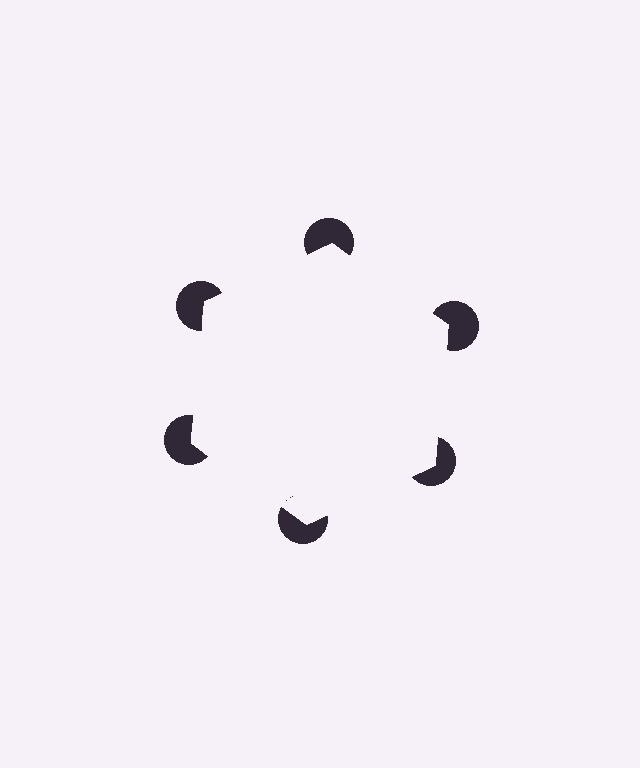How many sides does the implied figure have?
6 sides.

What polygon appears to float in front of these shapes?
An illusory hexagon — its edges are inferred from the aligned wedge cuts in the pac-man discs, not physically drawn.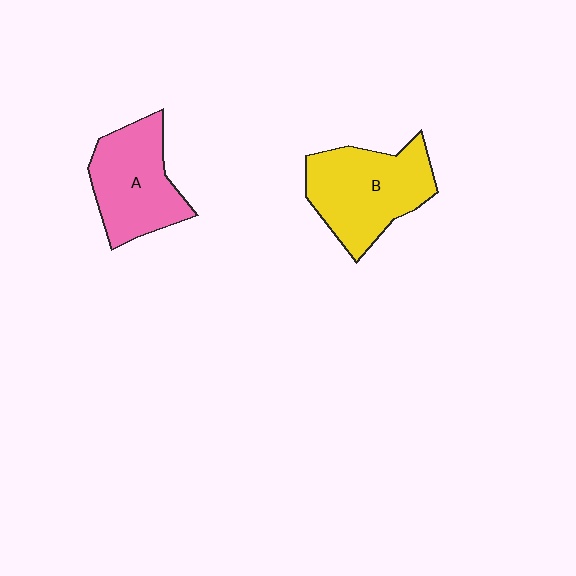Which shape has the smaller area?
Shape A (pink).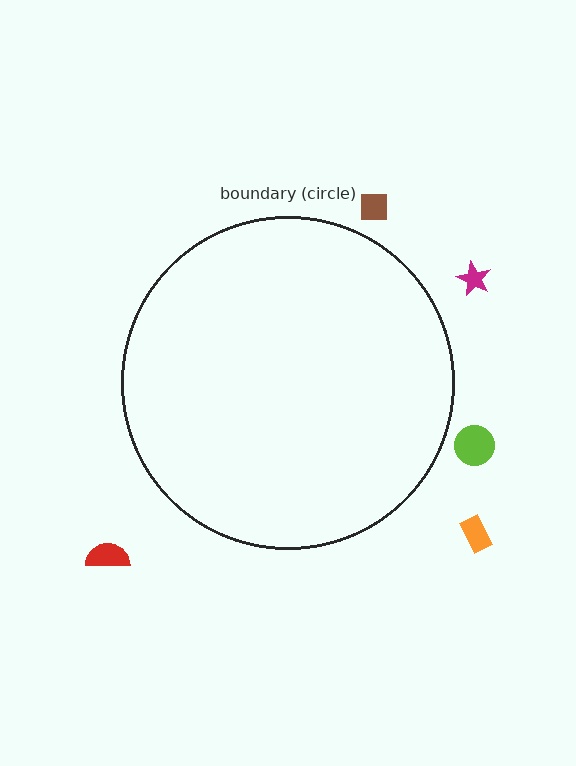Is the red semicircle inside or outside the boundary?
Outside.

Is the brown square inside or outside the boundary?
Outside.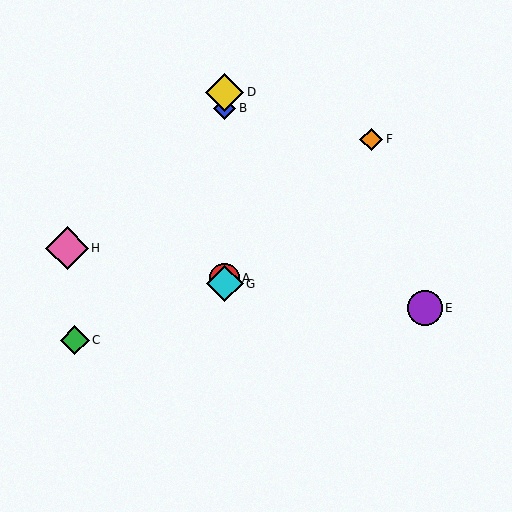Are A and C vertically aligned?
No, A is at x≈225 and C is at x≈75.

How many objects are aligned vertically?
4 objects (A, B, D, G) are aligned vertically.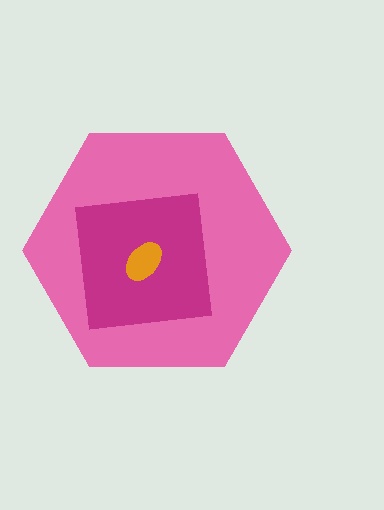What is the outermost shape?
The pink hexagon.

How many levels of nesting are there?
3.